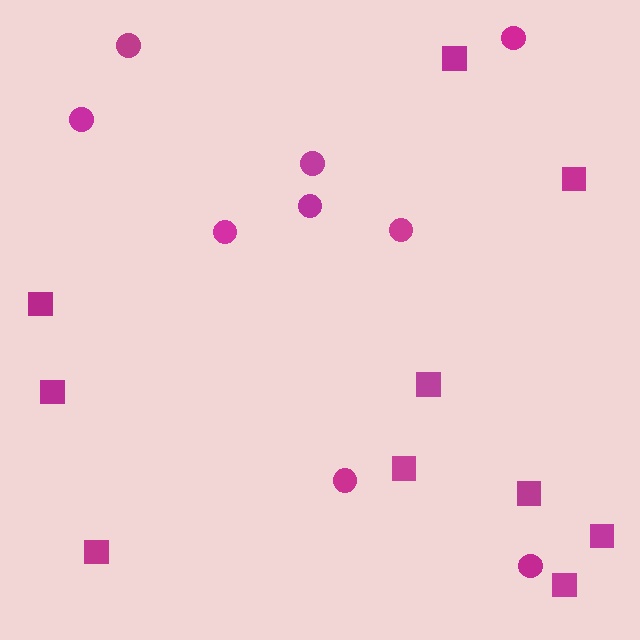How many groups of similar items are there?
There are 2 groups: one group of circles (9) and one group of squares (10).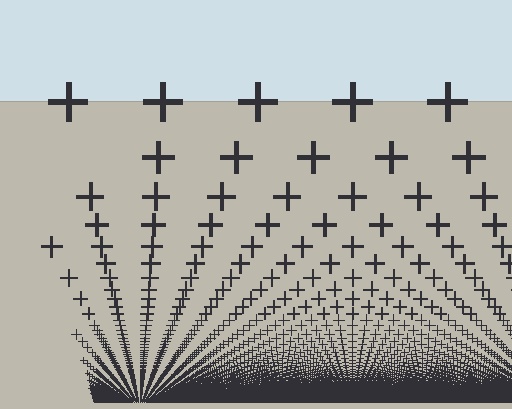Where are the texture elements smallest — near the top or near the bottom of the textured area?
Near the bottom.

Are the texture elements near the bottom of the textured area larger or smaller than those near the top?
Smaller. The gradient is inverted — elements near the bottom are smaller and denser.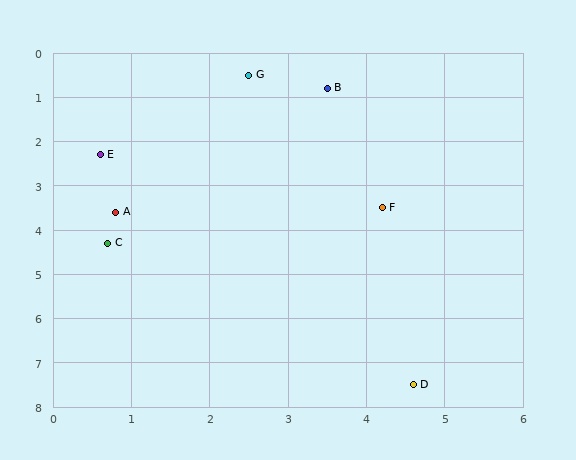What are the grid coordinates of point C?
Point C is at approximately (0.7, 4.3).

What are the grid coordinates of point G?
Point G is at approximately (2.5, 0.5).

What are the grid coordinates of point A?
Point A is at approximately (0.8, 3.6).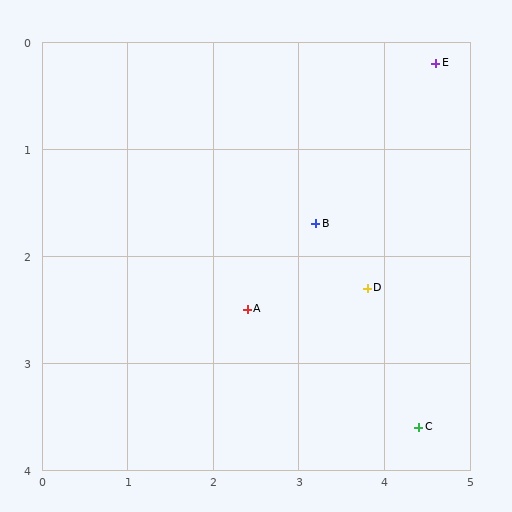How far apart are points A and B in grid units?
Points A and B are about 1.1 grid units apart.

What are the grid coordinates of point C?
Point C is at approximately (4.4, 3.6).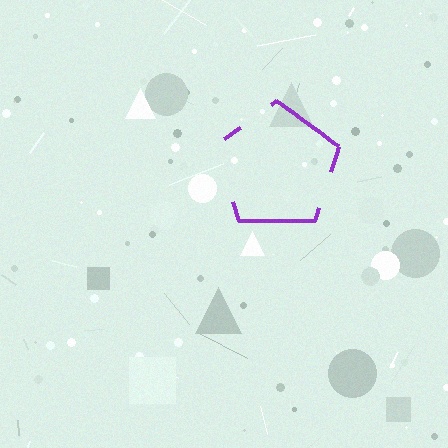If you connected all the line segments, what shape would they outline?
They would outline a pentagon.